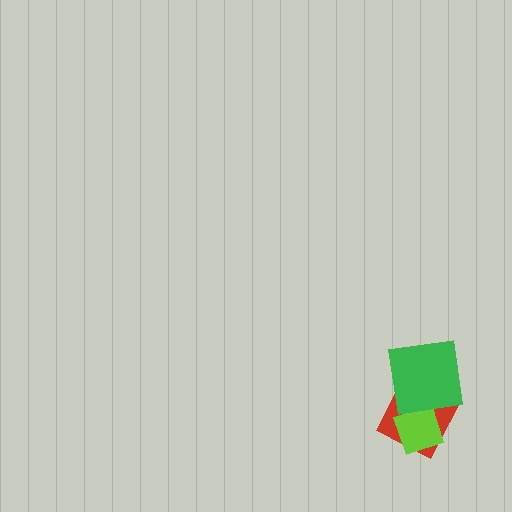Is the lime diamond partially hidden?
Yes, it is partially covered by another shape.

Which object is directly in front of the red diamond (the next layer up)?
The lime diamond is directly in front of the red diamond.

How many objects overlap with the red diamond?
2 objects overlap with the red diamond.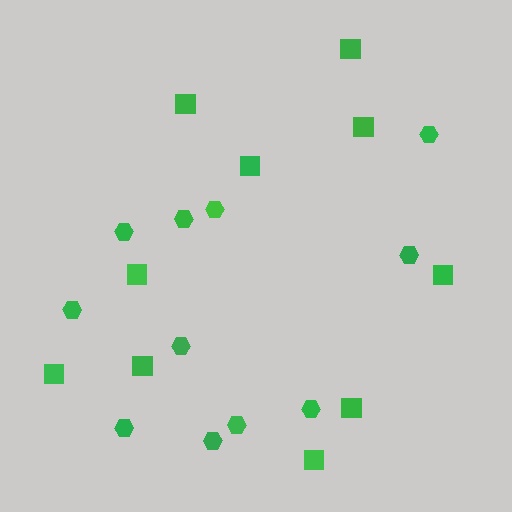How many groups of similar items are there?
There are 2 groups: one group of hexagons (11) and one group of squares (10).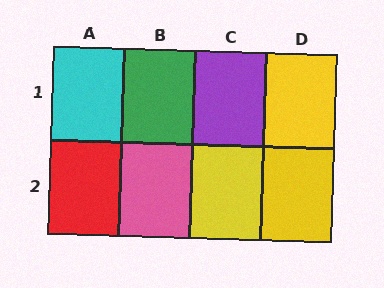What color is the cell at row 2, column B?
Pink.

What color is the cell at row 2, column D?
Yellow.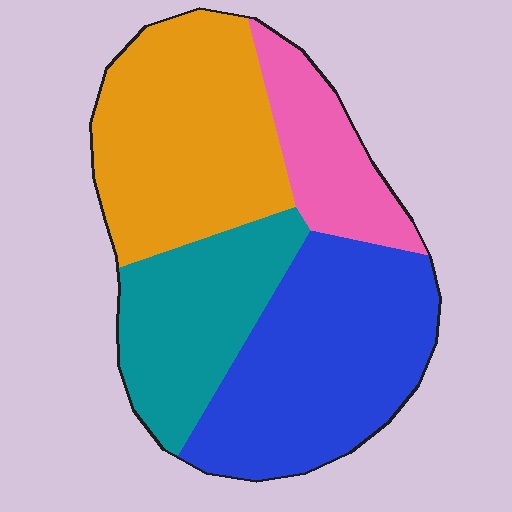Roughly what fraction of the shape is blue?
Blue covers about 35% of the shape.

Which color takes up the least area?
Pink, at roughly 15%.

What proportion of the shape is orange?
Orange covers around 30% of the shape.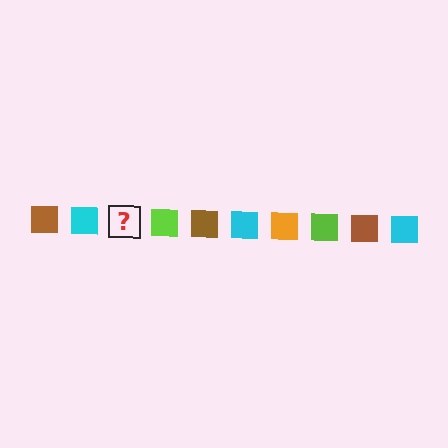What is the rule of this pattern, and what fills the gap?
The rule is that the pattern cycles through brown, cyan, orange, lime squares. The gap should be filled with an orange square.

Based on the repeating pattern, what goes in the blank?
The blank should be an orange square.